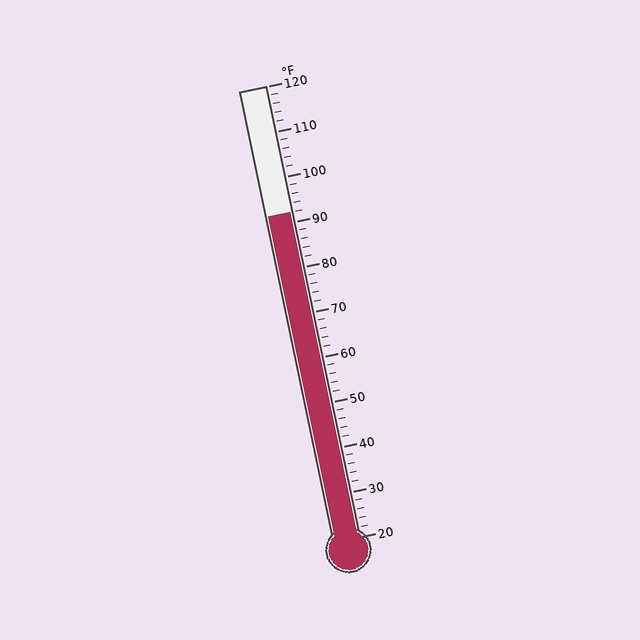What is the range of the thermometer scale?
The thermometer scale ranges from 20°F to 120°F.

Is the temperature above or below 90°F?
The temperature is above 90°F.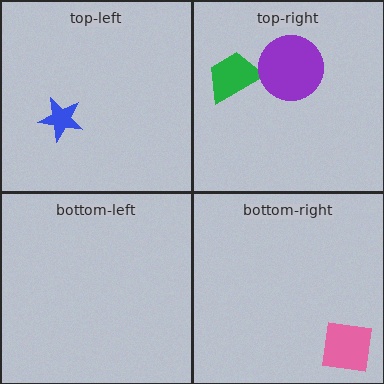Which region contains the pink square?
The bottom-right region.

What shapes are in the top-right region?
The green trapezoid, the purple circle.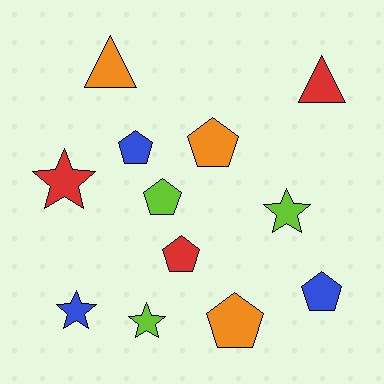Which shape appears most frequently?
Pentagon, with 6 objects.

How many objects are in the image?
There are 12 objects.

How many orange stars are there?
There are no orange stars.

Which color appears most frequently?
Lime, with 3 objects.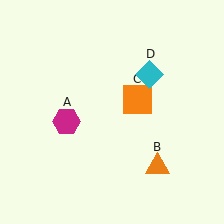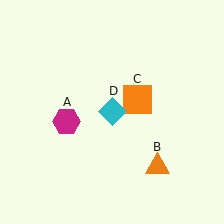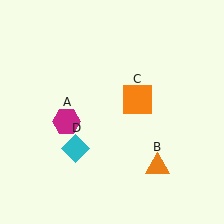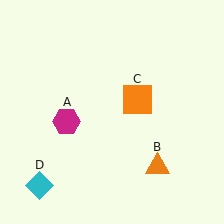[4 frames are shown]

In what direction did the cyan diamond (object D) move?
The cyan diamond (object D) moved down and to the left.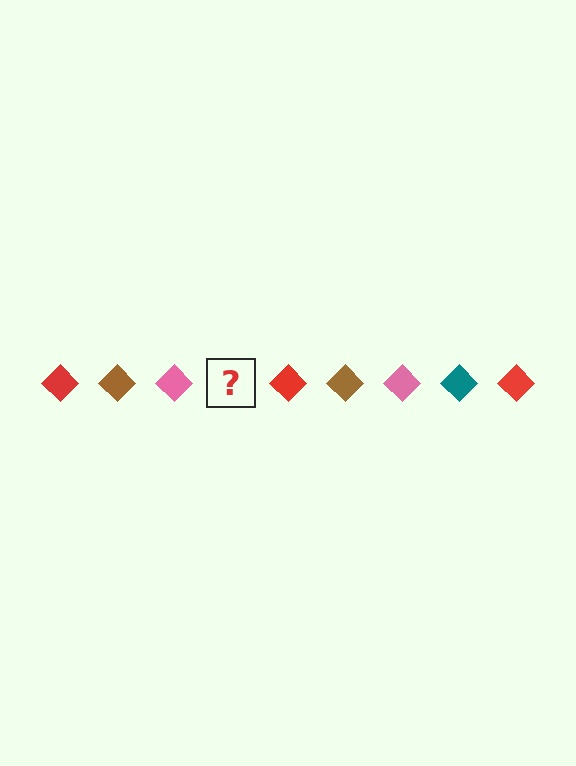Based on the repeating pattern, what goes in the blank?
The blank should be a teal diamond.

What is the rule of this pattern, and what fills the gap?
The rule is that the pattern cycles through red, brown, pink, teal diamonds. The gap should be filled with a teal diamond.